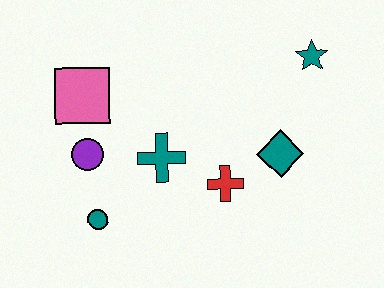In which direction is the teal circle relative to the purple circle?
The teal circle is below the purple circle.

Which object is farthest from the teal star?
The teal circle is farthest from the teal star.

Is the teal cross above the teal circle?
Yes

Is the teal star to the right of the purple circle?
Yes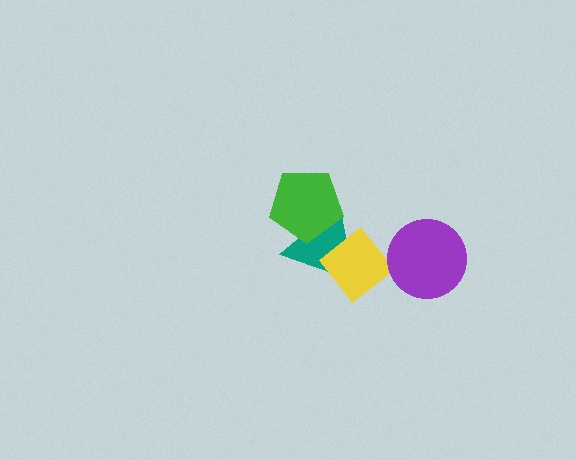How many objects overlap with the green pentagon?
1 object overlaps with the green pentagon.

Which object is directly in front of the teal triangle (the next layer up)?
The green pentagon is directly in front of the teal triangle.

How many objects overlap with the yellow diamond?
1 object overlaps with the yellow diamond.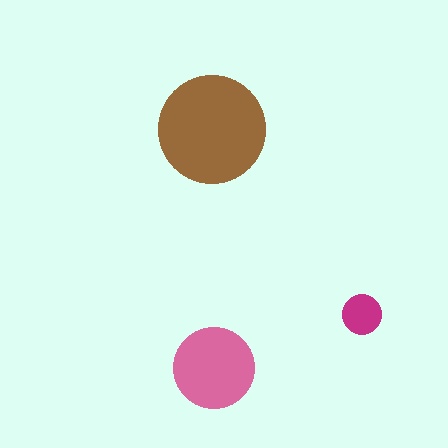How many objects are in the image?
There are 3 objects in the image.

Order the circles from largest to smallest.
the brown one, the pink one, the magenta one.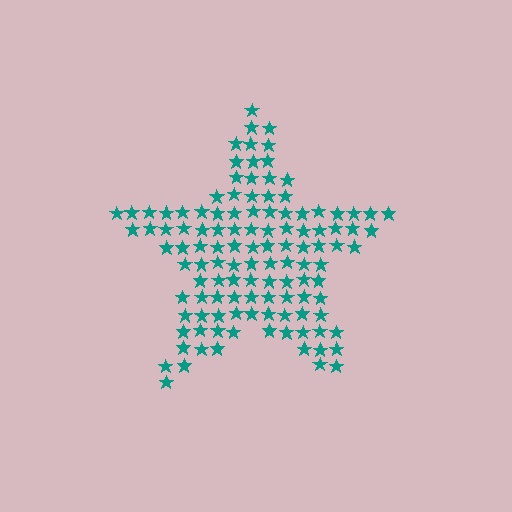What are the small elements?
The small elements are stars.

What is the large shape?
The large shape is a star.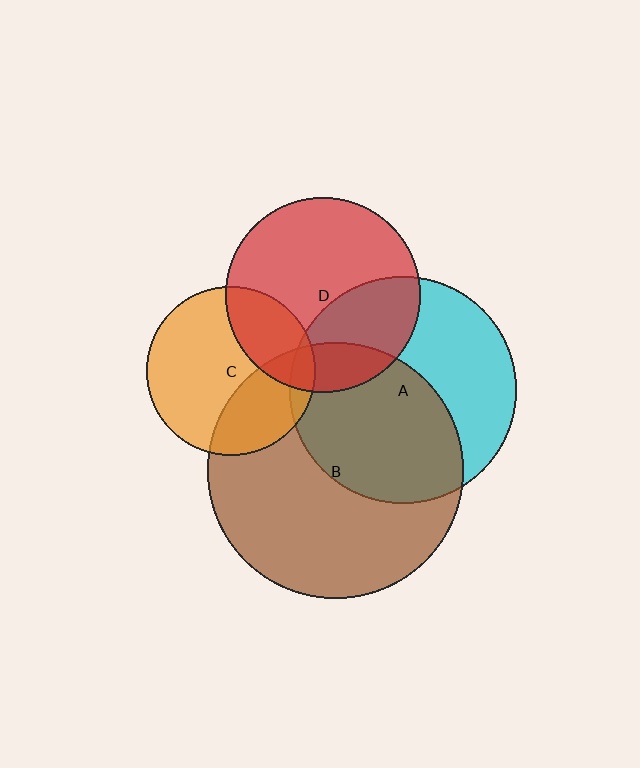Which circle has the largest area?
Circle B (brown).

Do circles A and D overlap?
Yes.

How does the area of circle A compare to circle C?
Approximately 1.8 times.